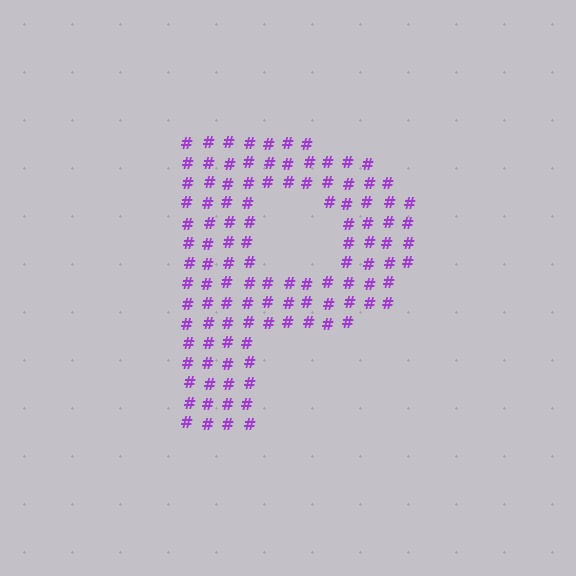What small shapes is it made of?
It is made of small hash symbols.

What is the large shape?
The large shape is the letter P.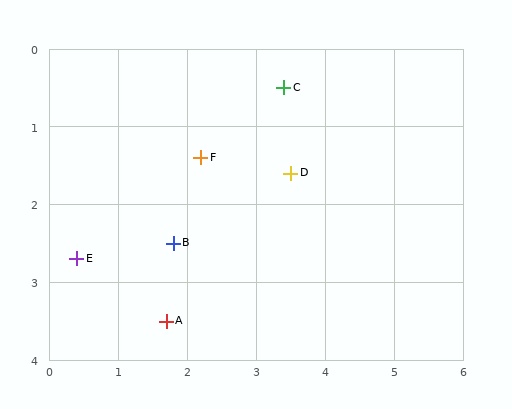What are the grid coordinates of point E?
Point E is at approximately (0.4, 2.7).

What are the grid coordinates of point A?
Point A is at approximately (1.7, 3.5).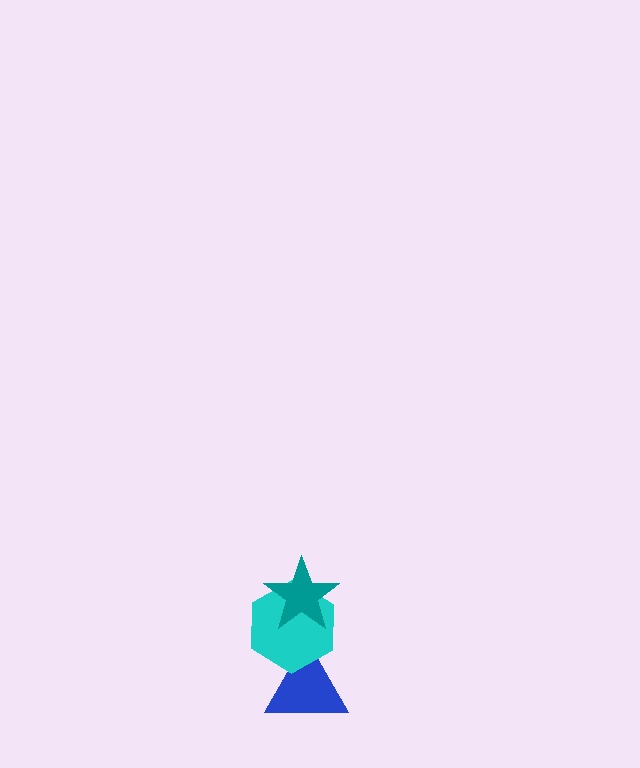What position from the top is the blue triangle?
The blue triangle is 3rd from the top.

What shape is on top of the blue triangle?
The cyan hexagon is on top of the blue triangle.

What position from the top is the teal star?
The teal star is 1st from the top.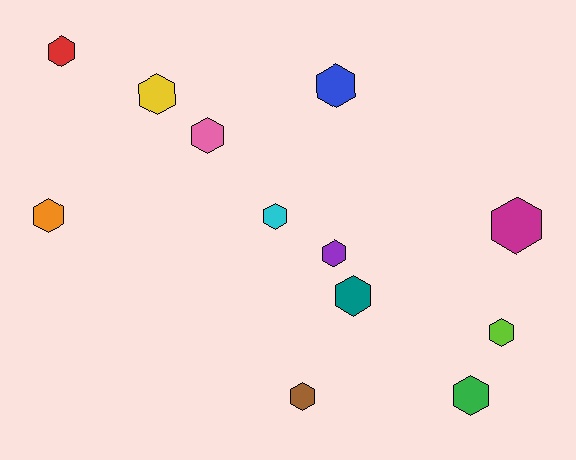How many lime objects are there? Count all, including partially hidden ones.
There is 1 lime object.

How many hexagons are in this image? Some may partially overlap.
There are 12 hexagons.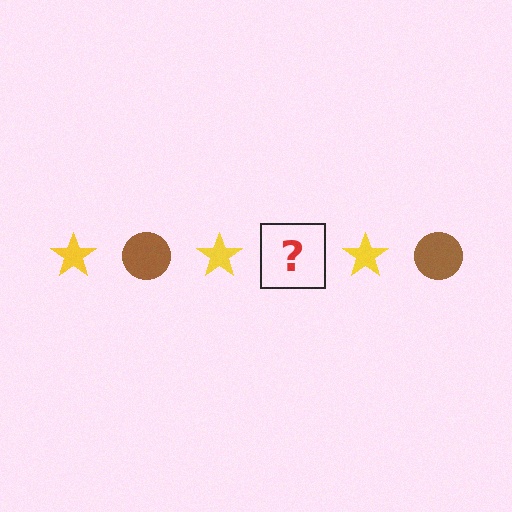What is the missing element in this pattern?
The missing element is a brown circle.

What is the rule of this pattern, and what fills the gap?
The rule is that the pattern alternates between yellow star and brown circle. The gap should be filled with a brown circle.